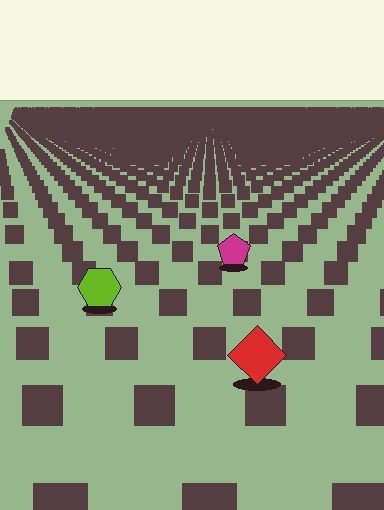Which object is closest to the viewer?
The red diamond is closest. The texture marks near it are larger and more spread out.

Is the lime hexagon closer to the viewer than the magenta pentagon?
Yes. The lime hexagon is closer — you can tell from the texture gradient: the ground texture is coarser near it.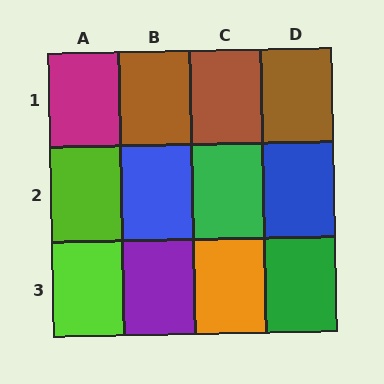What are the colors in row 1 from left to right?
Magenta, brown, brown, brown.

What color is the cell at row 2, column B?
Blue.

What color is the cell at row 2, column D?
Blue.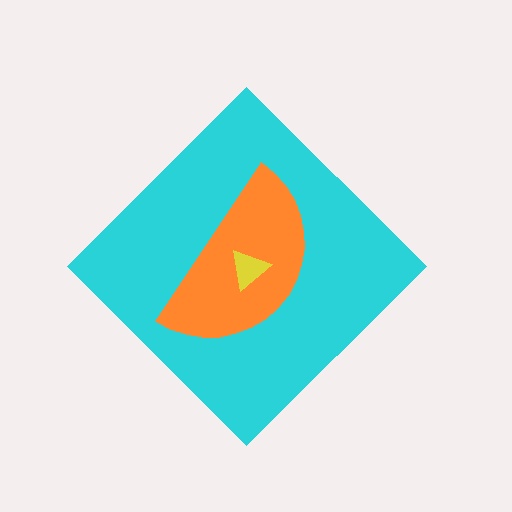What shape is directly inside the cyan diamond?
The orange semicircle.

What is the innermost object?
The yellow triangle.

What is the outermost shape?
The cyan diamond.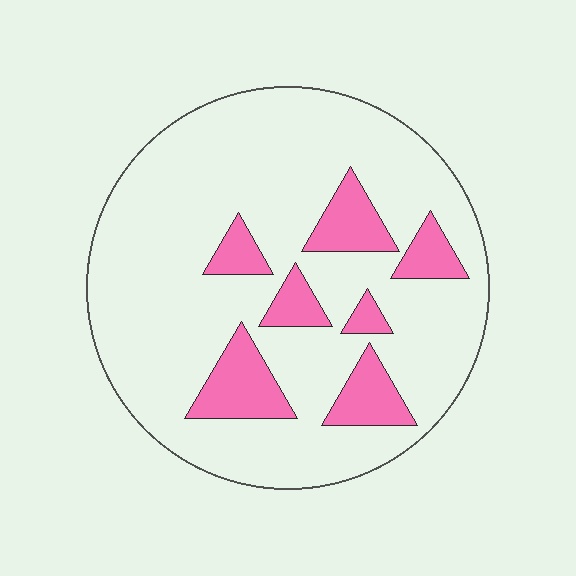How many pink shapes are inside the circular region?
7.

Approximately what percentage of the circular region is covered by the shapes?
Approximately 20%.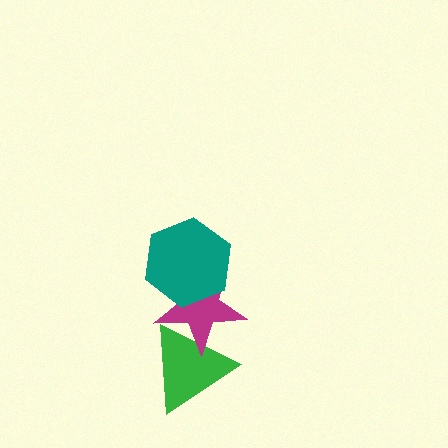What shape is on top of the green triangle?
The magenta star is on top of the green triangle.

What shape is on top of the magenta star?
The teal hexagon is on top of the magenta star.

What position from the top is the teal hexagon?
The teal hexagon is 1st from the top.